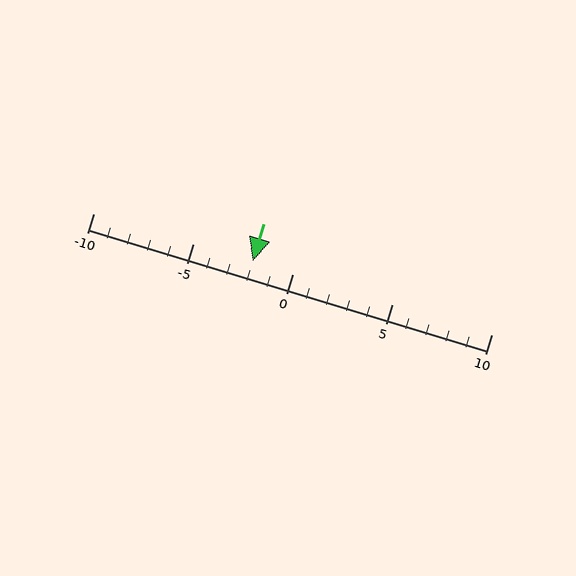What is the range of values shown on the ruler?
The ruler shows values from -10 to 10.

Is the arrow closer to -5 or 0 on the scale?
The arrow is closer to 0.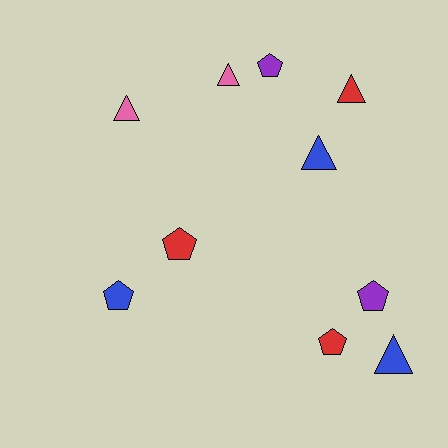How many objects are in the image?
There are 10 objects.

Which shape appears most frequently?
Triangle, with 5 objects.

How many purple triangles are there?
There are no purple triangles.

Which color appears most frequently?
Blue, with 3 objects.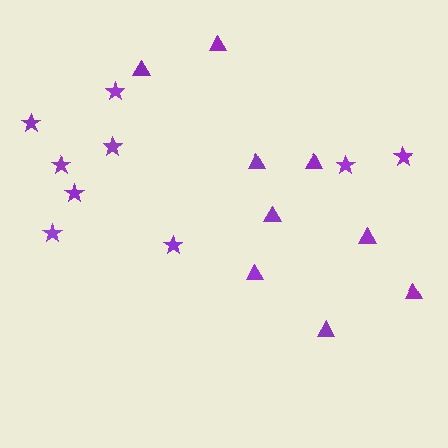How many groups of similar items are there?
There are 2 groups: one group of triangles (9) and one group of stars (9).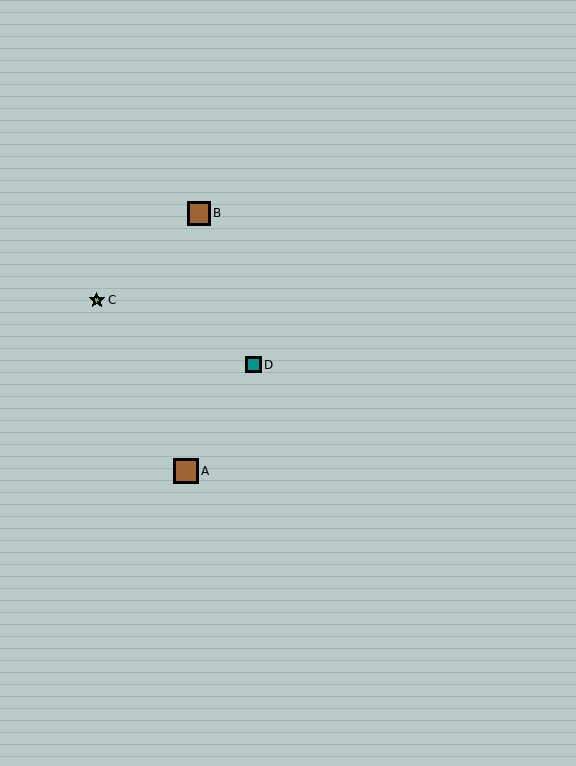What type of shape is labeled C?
Shape C is a lime star.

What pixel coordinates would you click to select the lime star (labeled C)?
Click at (97, 300) to select the lime star C.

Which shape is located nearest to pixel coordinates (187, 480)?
The brown square (labeled A) at (186, 471) is nearest to that location.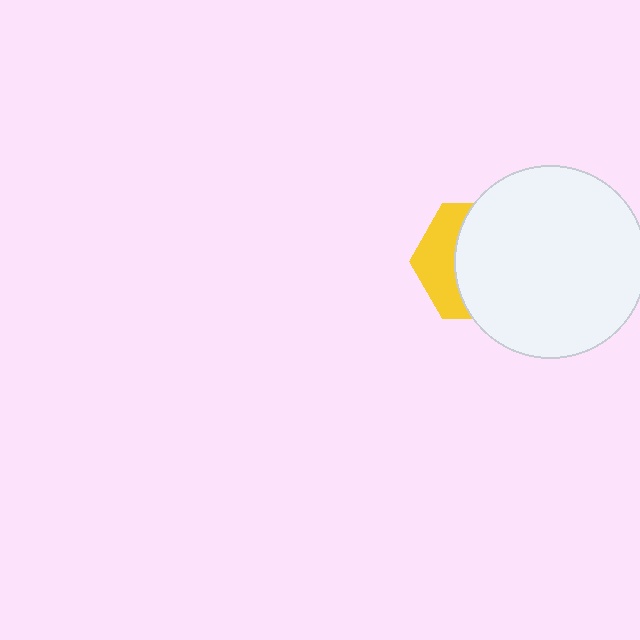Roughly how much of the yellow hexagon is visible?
A small part of it is visible (roughly 34%).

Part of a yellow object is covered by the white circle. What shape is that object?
It is a hexagon.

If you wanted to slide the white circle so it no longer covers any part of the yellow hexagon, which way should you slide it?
Slide it right — that is the most direct way to separate the two shapes.